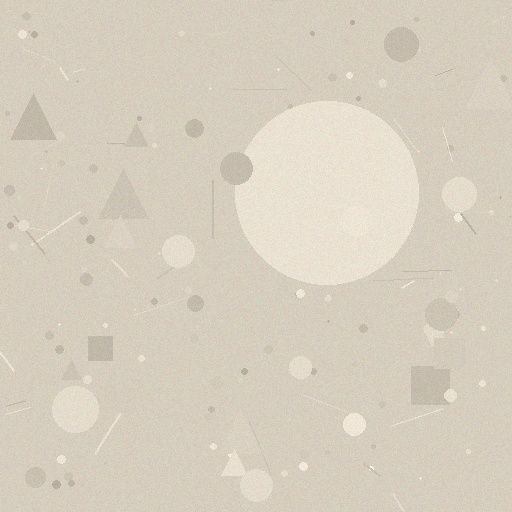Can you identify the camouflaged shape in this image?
The camouflaged shape is a circle.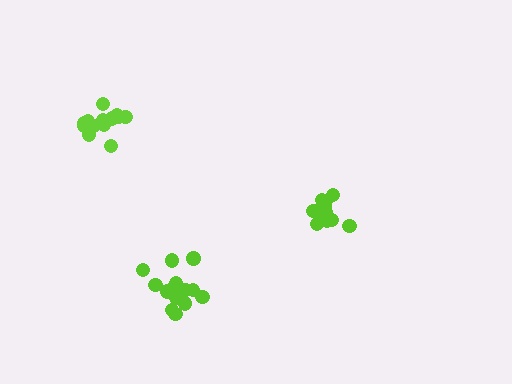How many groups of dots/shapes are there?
There are 3 groups.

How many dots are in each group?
Group 1: 12 dots, Group 2: 14 dots, Group 3: 15 dots (41 total).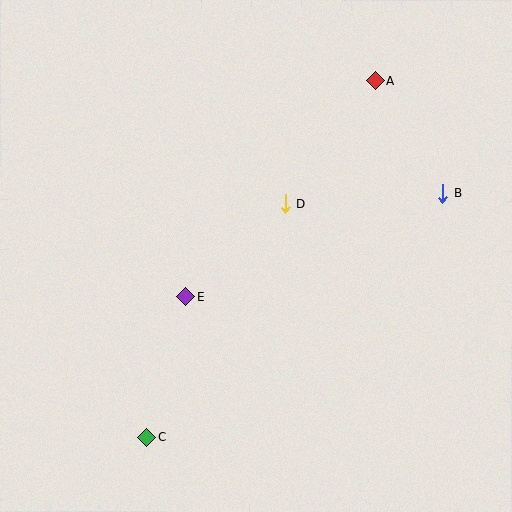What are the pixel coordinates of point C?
Point C is at (147, 438).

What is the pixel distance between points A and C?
The distance between A and C is 424 pixels.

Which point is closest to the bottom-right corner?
Point B is closest to the bottom-right corner.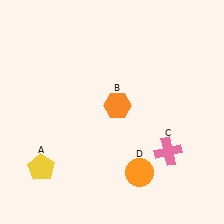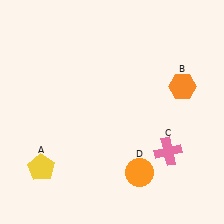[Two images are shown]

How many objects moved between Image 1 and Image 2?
1 object moved between the two images.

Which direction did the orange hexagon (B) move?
The orange hexagon (B) moved right.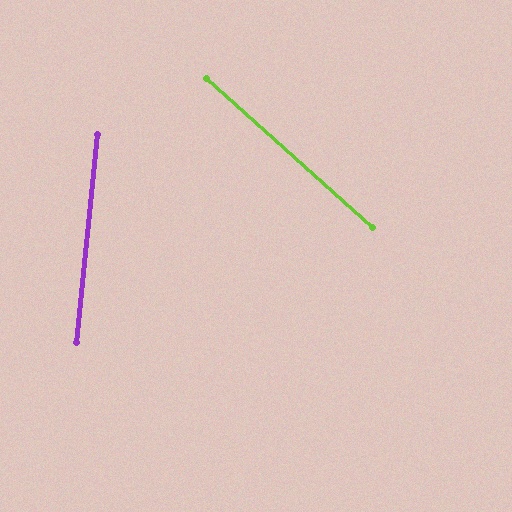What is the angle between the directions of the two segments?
Approximately 54 degrees.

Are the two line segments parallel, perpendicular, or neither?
Neither parallel nor perpendicular — they differ by about 54°.